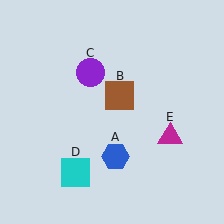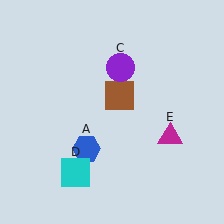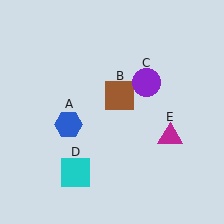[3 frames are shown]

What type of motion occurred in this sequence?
The blue hexagon (object A), purple circle (object C) rotated clockwise around the center of the scene.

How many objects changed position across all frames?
2 objects changed position: blue hexagon (object A), purple circle (object C).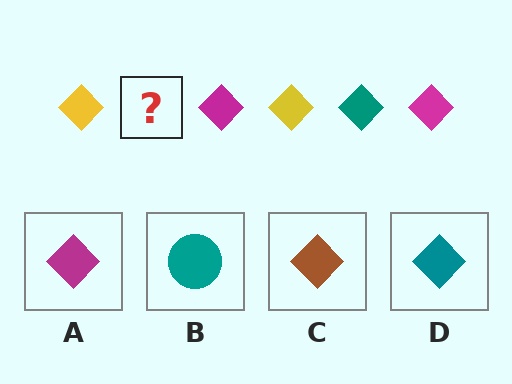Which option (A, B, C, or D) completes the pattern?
D.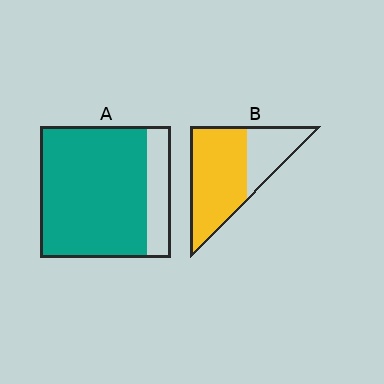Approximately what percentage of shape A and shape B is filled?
A is approximately 80% and B is approximately 70%.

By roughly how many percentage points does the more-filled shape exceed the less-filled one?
By roughly 15 percentage points (A over B).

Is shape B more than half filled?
Yes.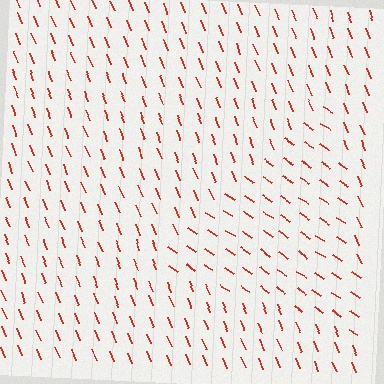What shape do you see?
I see a triangle.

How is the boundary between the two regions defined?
The boundary is defined purely by a change in line orientation (approximately 35 degrees difference). All lines are the same color and thickness.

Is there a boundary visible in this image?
Yes, there is a texture boundary formed by a change in line orientation.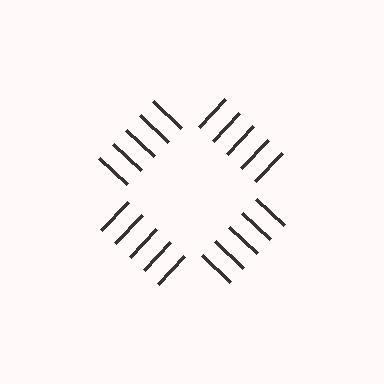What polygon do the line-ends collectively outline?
An illusory square — the line segments terminate on its edges but no continuous stroke is drawn.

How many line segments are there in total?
20 — 5 along each of the 4 edges.